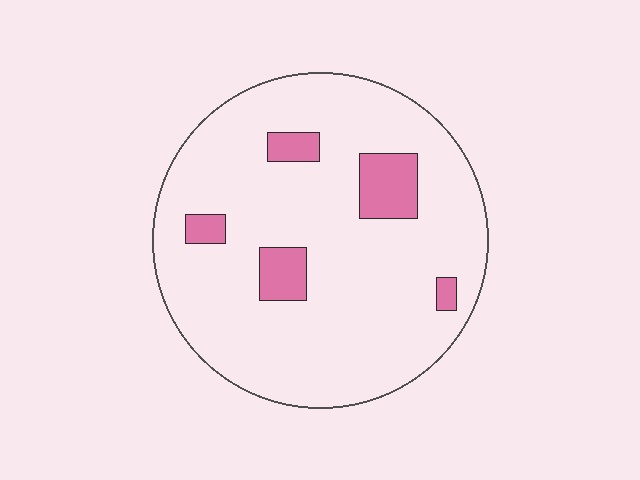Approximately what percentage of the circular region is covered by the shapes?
Approximately 10%.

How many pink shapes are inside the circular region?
5.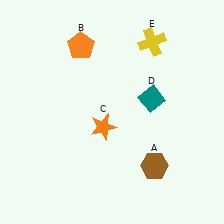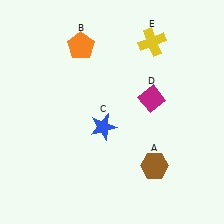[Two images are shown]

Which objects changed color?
C changed from orange to blue. D changed from teal to magenta.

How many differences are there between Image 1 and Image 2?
There are 2 differences between the two images.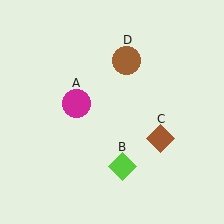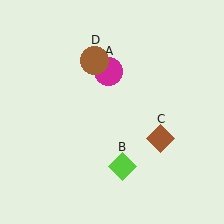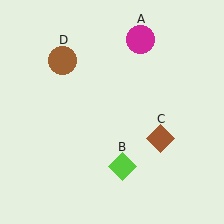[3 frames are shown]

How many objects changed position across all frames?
2 objects changed position: magenta circle (object A), brown circle (object D).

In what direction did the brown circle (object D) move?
The brown circle (object D) moved left.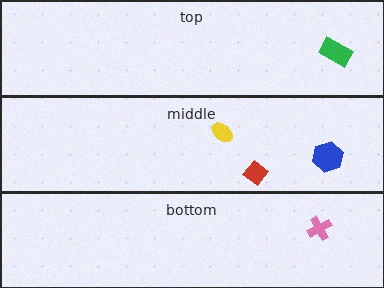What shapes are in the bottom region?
The pink cross.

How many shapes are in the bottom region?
1.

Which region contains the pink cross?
The bottom region.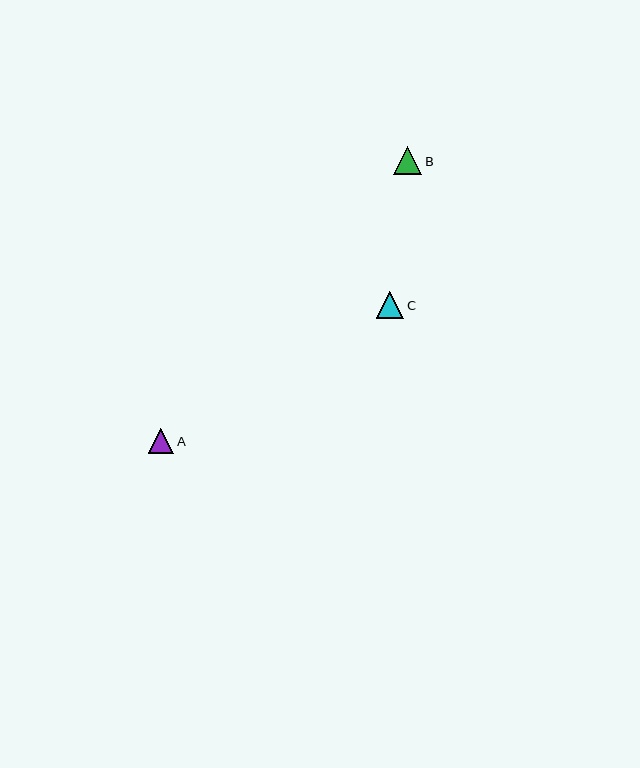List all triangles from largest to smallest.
From largest to smallest: B, C, A.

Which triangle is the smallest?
Triangle A is the smallest with a size of approximately 25 pixels.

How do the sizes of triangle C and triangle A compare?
Triangle C and triangle A are approximately the same size.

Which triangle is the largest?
Triangle B is the largest with a size of approximately 28 pixels.